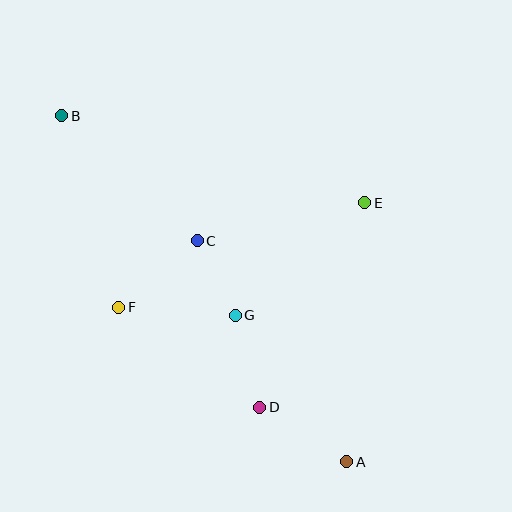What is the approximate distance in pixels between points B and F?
The distance between B and F is approximately 200 pixels.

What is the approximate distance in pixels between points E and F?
The distance between E and F is approximately 267 pixels.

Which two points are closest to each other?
Points C and G are closest to each other.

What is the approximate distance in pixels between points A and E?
The distance between A and E is approximately 260 pixels.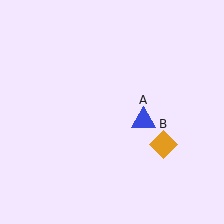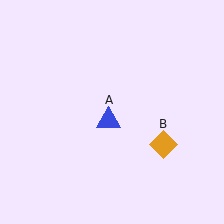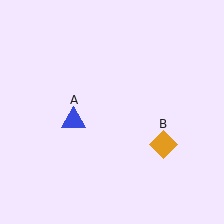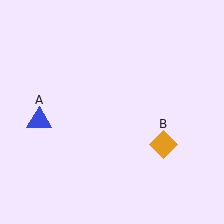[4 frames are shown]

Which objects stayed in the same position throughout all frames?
Orange diamond (object B) remained stationary.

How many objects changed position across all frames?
1 object changed position: blue triangle (object A).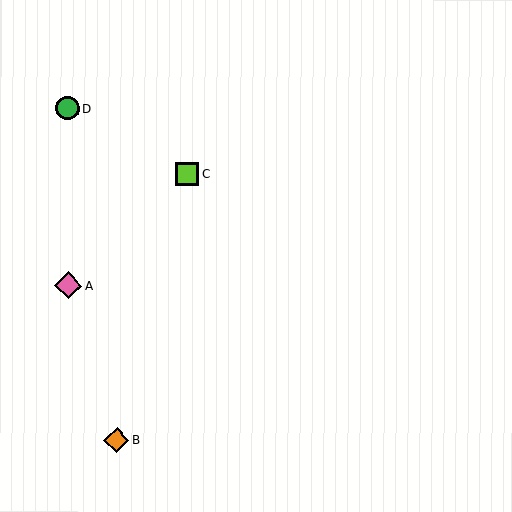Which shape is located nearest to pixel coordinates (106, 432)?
The orange diamond (labeled B) at (117, 440) is nearest to that location.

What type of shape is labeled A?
Shape A is a pink diamond.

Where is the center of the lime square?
The center of the lime square is at (187, 174).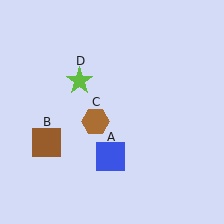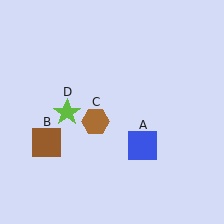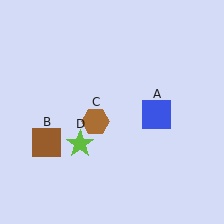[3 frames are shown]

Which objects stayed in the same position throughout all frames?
Brown square (object B) and brown hexagon (object C) remained stationary.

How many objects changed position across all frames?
2 objects changed position: blue square (object A), lime star (object D).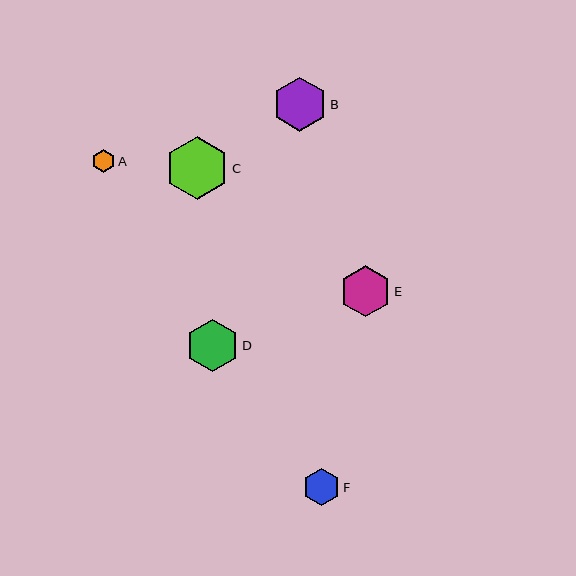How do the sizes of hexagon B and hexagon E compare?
Hexagon B and hexagon E are approximately the same size.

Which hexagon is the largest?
Hexagon C is the largest with a size of approximately 63 pixels.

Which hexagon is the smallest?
Hexagon A is the smallest with a size of approximately 23 pixels.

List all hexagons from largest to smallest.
From largest to smallest: C, B, D, E, F, A.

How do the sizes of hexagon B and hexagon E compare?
Hexagon B and hexagon E are approximately the same size.